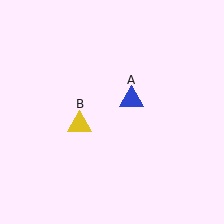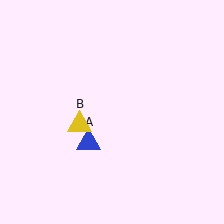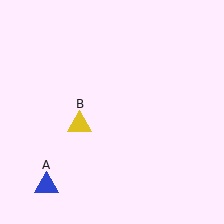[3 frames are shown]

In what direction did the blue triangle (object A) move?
The blue triangle (object A) moved down and to the left.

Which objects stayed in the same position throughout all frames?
Yellow triangle (object B) remained stationary.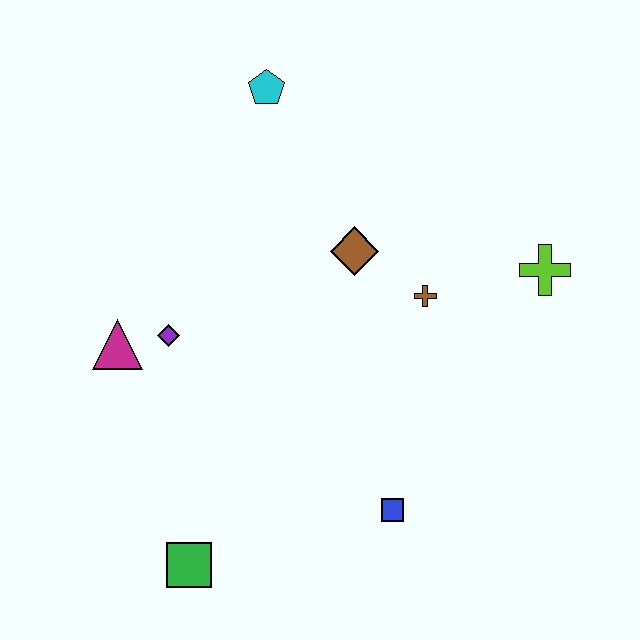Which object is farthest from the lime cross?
The green square is farthest from the lime cross.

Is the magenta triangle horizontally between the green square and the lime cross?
No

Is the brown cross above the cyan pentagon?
No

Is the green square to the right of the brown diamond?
No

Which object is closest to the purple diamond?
The magenta triangle is closest to the purple diamond.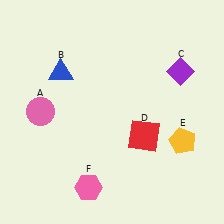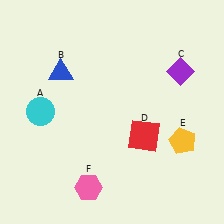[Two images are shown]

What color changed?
The circle (A) changed from pink in Image 1 to cyan in Image 2.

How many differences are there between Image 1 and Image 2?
There is 1 difference between the two images.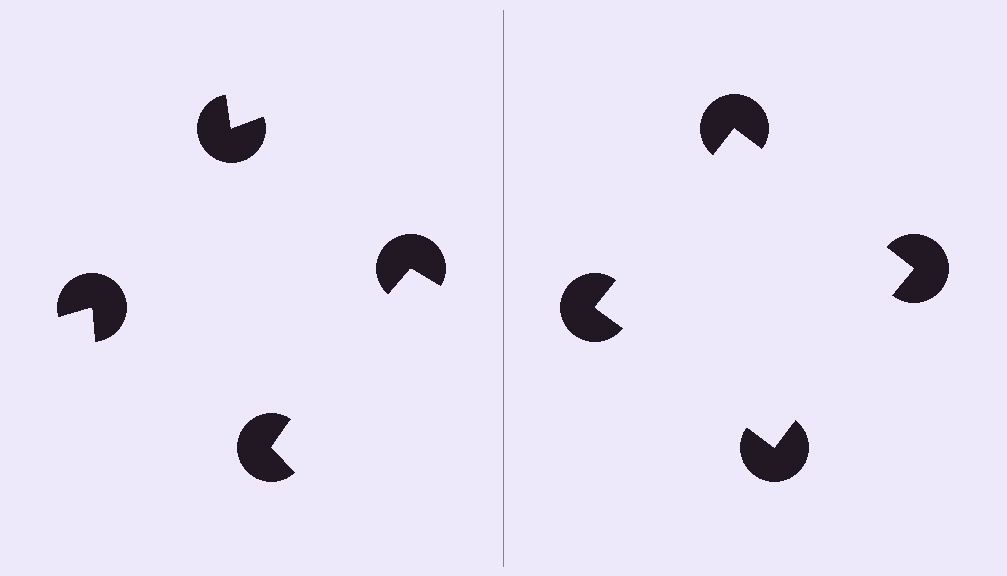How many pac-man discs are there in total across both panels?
8 — 4 on each side.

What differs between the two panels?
The pac-man discs are positioned identically on both sides; only the wedge orientations differ. On the right they align to a square; on the left they are misaligned.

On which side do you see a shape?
An illusory square appears on the right side. On the left side the wedge cuts are rotated, so no coherent shape forms.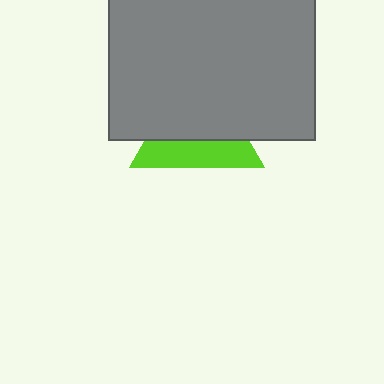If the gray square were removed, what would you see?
You would see the complete lime triangle.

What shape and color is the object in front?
The object in front is a gray square.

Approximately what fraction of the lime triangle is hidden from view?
Roughly 61% of the lime triangle is hidden behind the gray square.